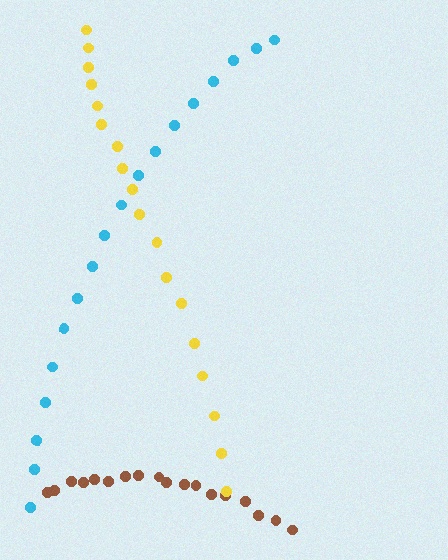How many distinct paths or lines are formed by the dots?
There are 3 distinct paths.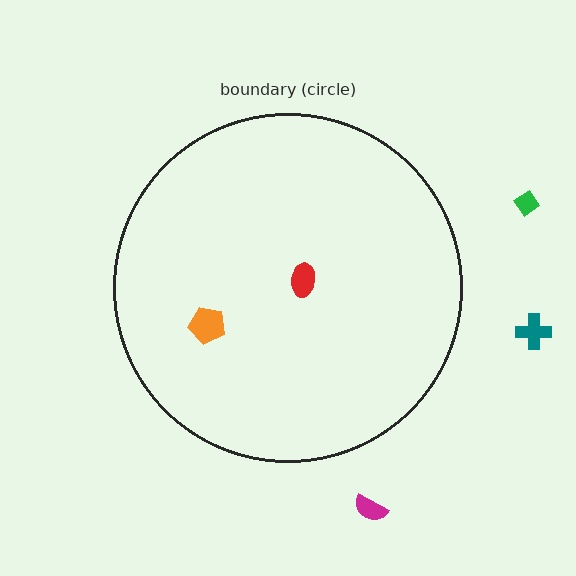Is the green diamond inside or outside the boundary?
Outside.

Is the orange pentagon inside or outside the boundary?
Inside.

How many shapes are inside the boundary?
2 inside, 3 outside.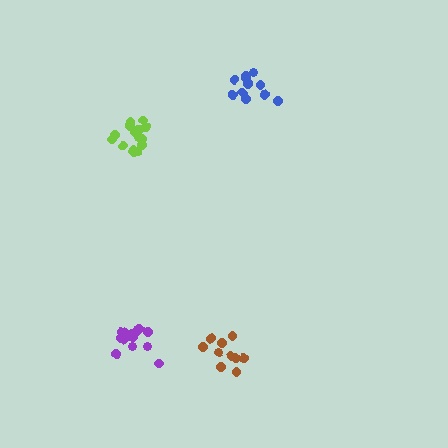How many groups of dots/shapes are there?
There are 4 groups.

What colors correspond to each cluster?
The clusters are colored: brown, lime, blue, purple.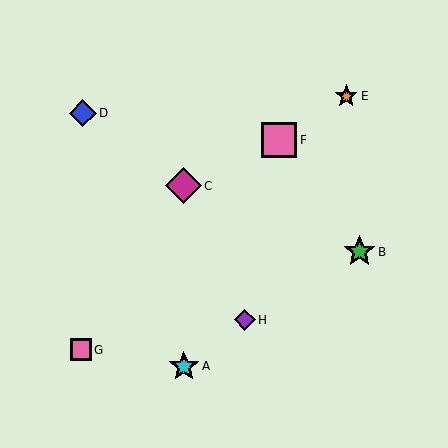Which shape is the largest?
The magenta diamond (labeled C) is the largest.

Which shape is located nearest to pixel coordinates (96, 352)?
The pink square (labeled G) at (81, 350) is nearest to that location.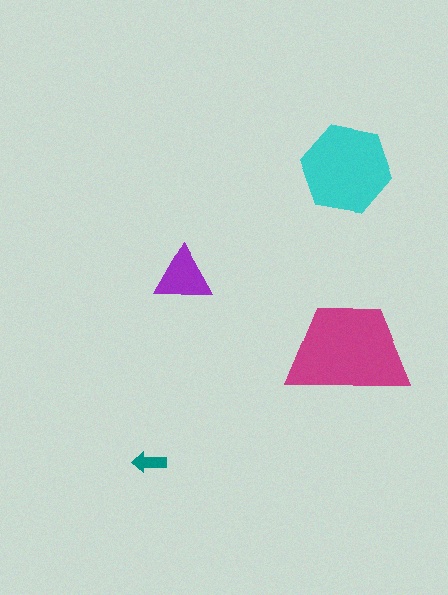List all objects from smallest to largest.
The teal arrow, the purple triangle, the cyan hexagon, the magenta trapezoid.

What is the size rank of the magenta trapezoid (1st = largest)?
1st.